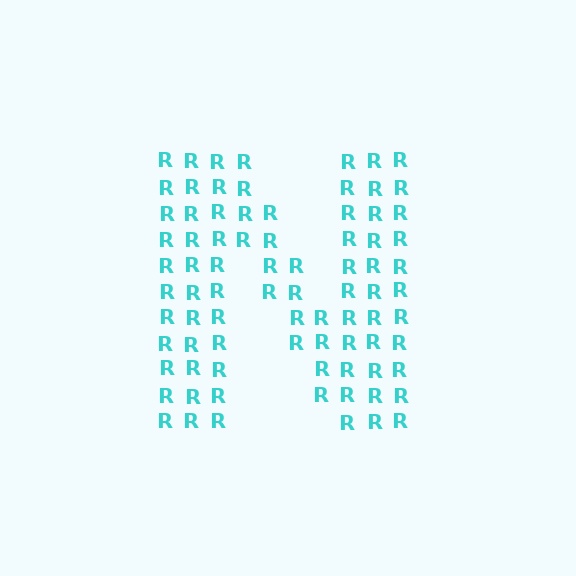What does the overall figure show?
The overall figure shows the letter N.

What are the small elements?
The small elements are letter R's.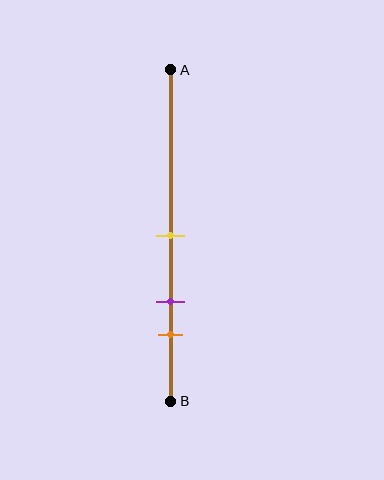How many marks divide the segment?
There are 3 marks dividing the segment.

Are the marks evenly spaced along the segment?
Yes, the marks are approximately evenly spaced.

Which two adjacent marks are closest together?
The purple and orange marks are the closest adjacent pair.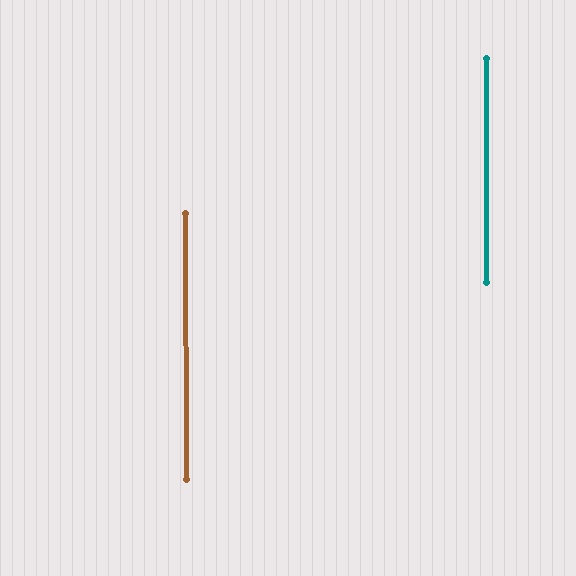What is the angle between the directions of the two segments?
Approximately 0 degrees.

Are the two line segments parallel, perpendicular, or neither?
Parallel — their directions differ by only 0.2°.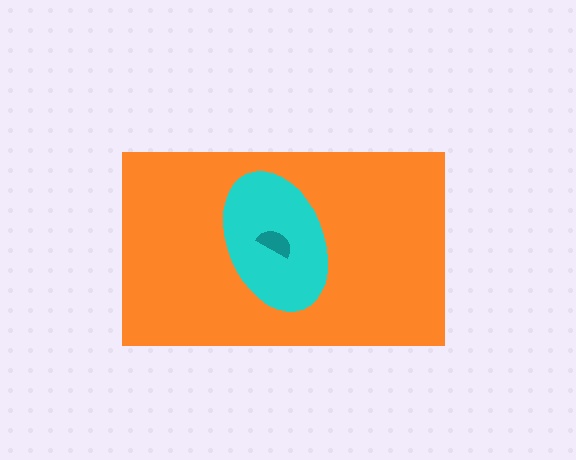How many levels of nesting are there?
3.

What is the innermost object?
The teal semicircle.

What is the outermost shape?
The orange rectangle.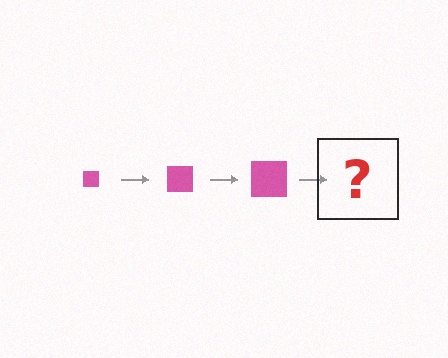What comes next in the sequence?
The next element should be a pink square, larger than the previous one.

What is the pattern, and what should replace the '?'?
The pattern is that the square gets progressively larger each step. The '?' should be a pink square, larger than the previous one.